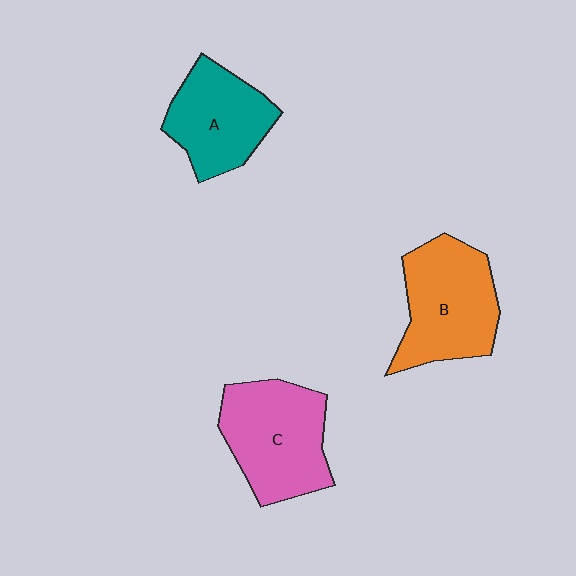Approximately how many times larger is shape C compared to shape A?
Approximately 1.2 times.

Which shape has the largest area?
Shape C (pink).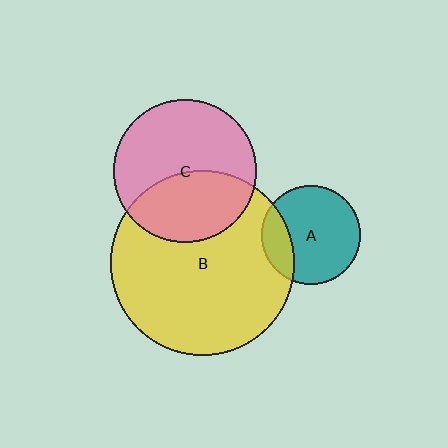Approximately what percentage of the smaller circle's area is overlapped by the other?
Approximately 20%.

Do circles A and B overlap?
Yes.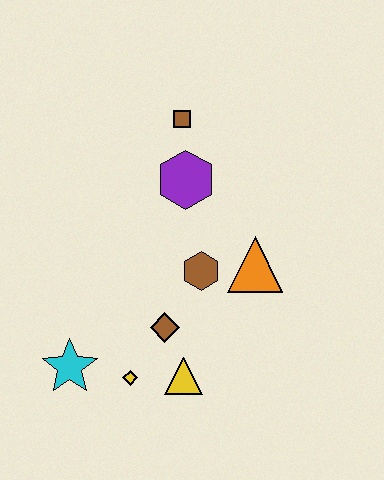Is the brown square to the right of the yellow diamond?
Yes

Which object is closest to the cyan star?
The yellow diamond is closest to the cyan star.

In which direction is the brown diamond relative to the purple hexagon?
The brown diamond is below the purple hexagon.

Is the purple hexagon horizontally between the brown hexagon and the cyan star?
Yes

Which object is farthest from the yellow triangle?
The brown square is farthest from the yellow triangle.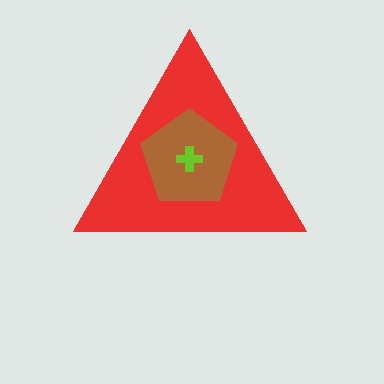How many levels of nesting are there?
3.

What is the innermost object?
The lime cross.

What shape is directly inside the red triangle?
The brown pentagon.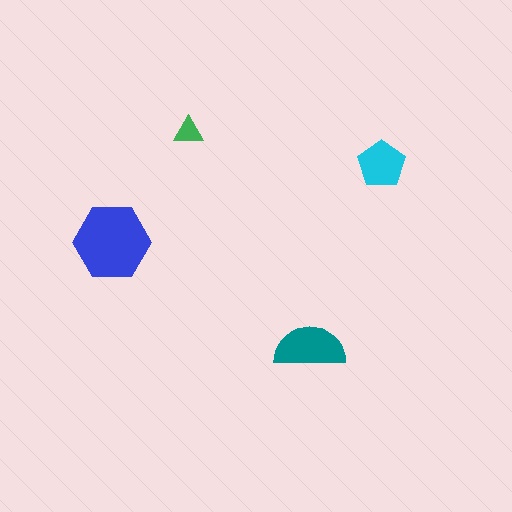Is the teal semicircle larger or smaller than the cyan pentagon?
Larger.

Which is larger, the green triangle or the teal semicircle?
The teal semicircle.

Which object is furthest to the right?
The cyan pentagon is rightmost.